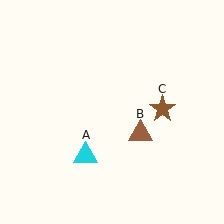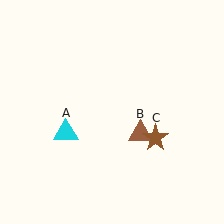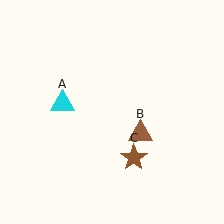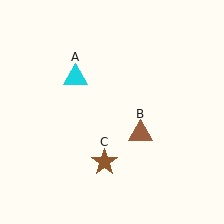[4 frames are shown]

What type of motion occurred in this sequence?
The cyan triangle (object A), brown star (object C) rotated clockwise around the center of the scene.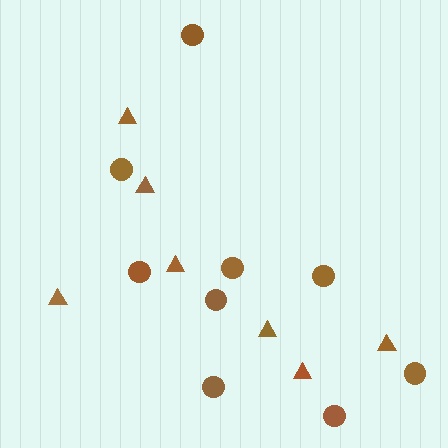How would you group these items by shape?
There are 2 groups: one group of triangles (7) and one group of circles (9).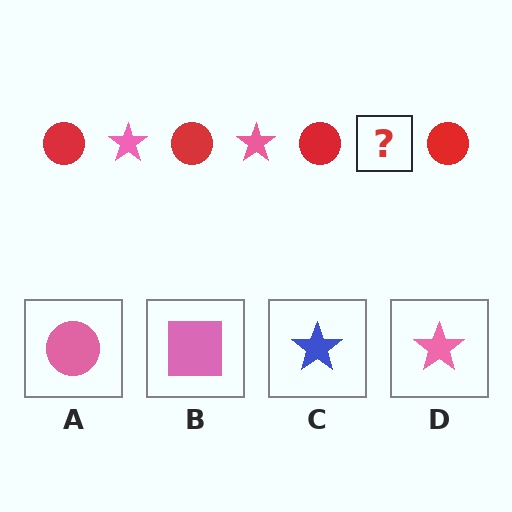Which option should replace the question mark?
Option D.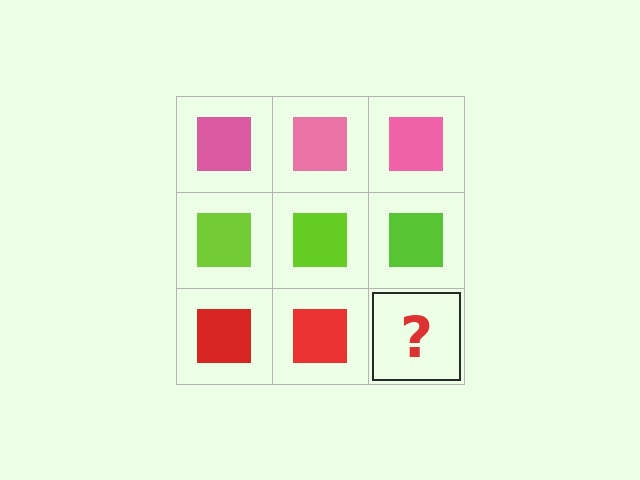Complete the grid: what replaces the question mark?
The question mark should be replaced with a red square.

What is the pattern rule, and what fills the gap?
The rule is that each row has a consistent color. The gap should be filled with a red square.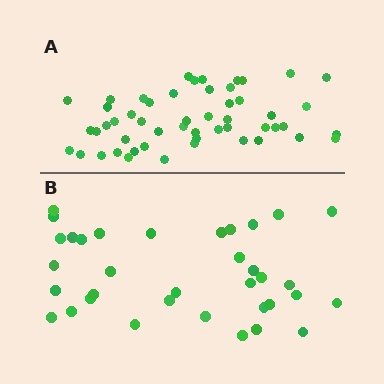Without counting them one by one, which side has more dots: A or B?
Region A (the top region) has more dots.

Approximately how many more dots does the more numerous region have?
Region A has approximately 15 more dots than region B.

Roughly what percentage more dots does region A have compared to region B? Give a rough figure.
About 50% more.